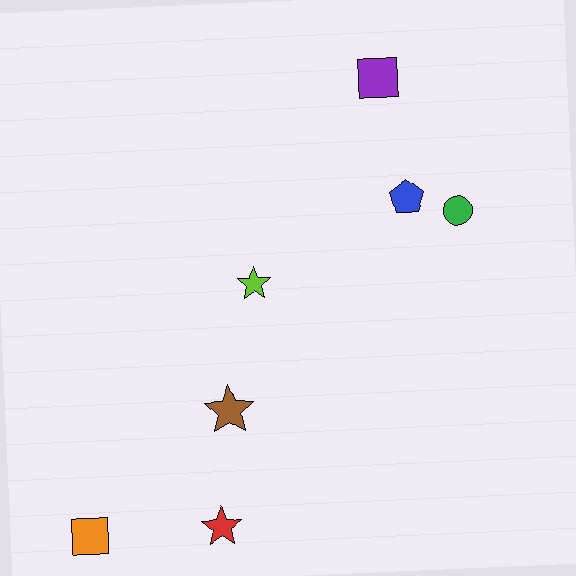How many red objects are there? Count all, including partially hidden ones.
There is 1 red object.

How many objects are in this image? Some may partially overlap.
There are 7 objects.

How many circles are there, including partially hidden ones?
There is 1 circle.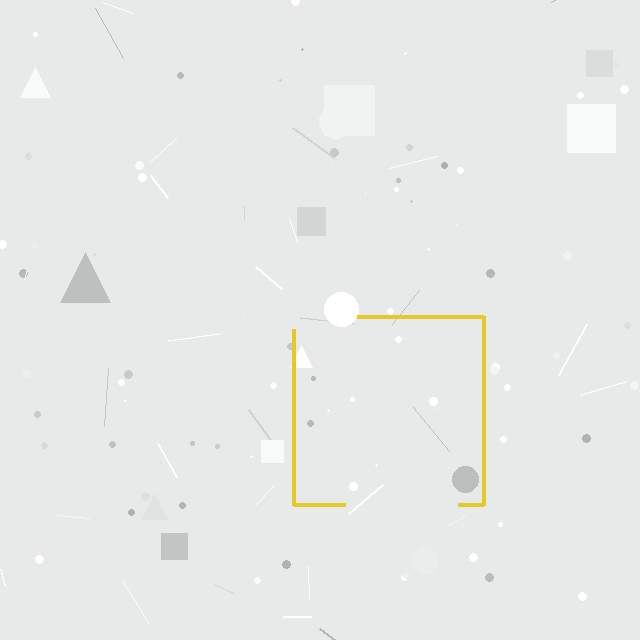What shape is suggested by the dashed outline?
The dashed outline suggests a square.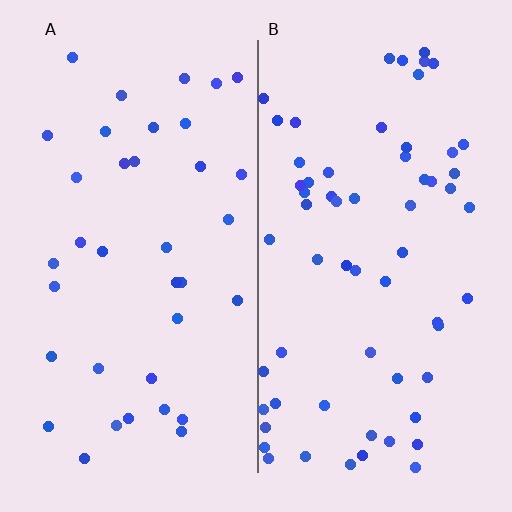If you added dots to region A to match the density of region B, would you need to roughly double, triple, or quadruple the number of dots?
Approximately double.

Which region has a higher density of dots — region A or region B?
B (the right).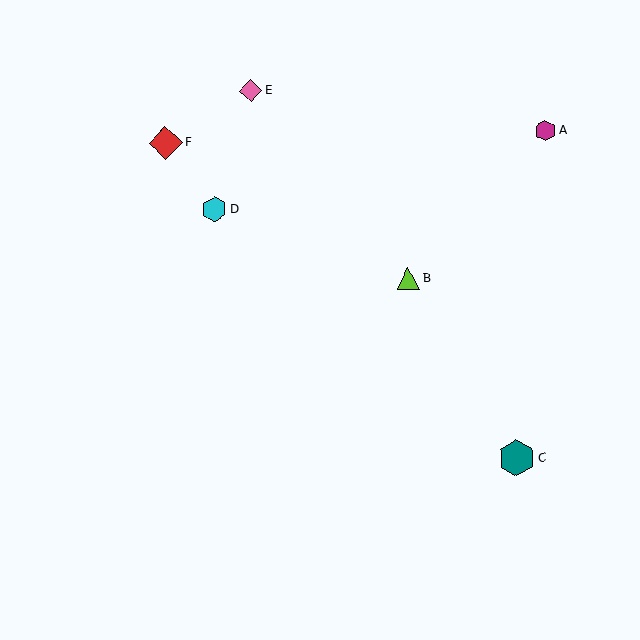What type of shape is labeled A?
Shape A is a magenta hexagon.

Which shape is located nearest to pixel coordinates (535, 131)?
The magenta hexagon (labeled A) at (545, 131) is nearest to that location.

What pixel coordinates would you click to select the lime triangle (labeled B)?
Click at (408, 279) to select the lime triangle B.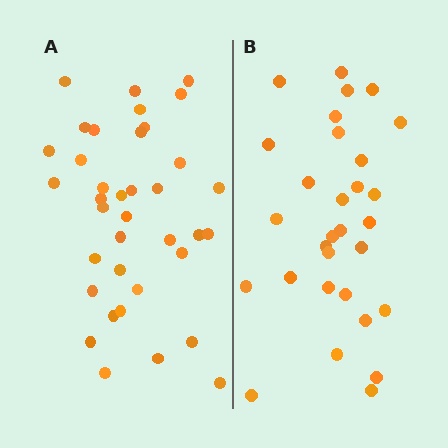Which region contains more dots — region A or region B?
Region A (the left region) has more dots.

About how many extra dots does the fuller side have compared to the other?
Region A has roughly 8 or so more dots than region B.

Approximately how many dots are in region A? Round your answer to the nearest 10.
About 40 dots. (The exact count is 37, which rounds to 40.)